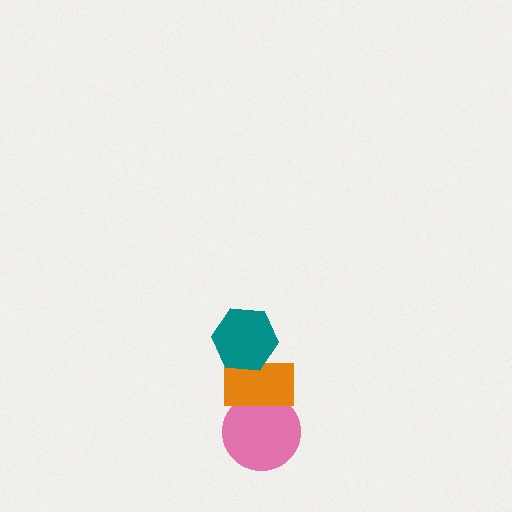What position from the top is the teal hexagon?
The teal hexagon is 1st from the top.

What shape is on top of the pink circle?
The orange rectangle is on top of the pink circle.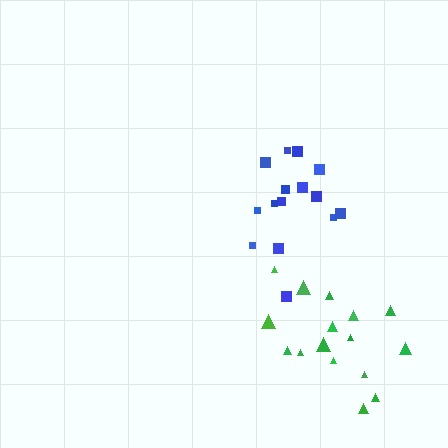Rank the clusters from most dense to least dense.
blue, green.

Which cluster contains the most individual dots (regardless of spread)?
Green (16).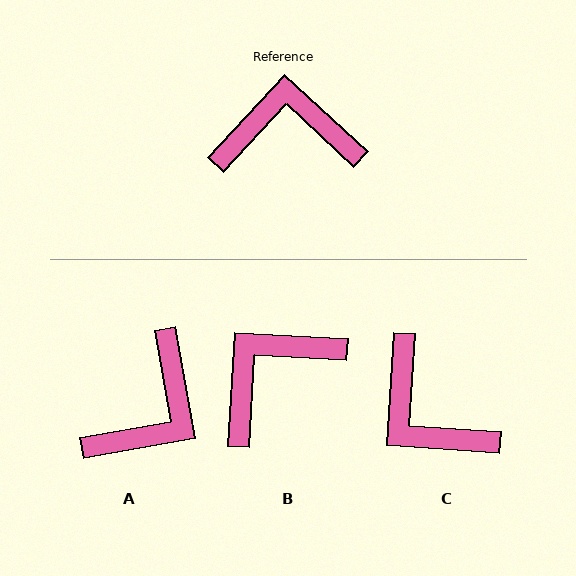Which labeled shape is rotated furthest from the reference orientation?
C, about 129 degrees away.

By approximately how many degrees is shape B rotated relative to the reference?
Approximately 40 degrees counter-clockwise.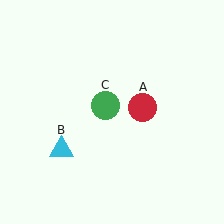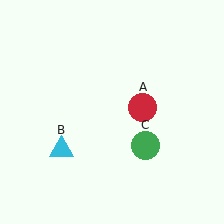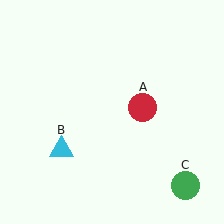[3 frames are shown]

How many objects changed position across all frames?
1 object changed position: green circle (object C).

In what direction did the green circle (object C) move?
The green circle (object C) moved down and to the right.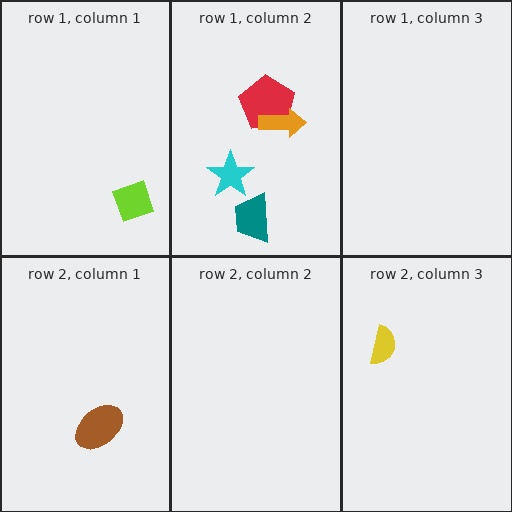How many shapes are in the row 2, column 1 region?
1.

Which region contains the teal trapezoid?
The row 1, column 2 region.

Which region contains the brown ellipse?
The row 2, column 1 region.